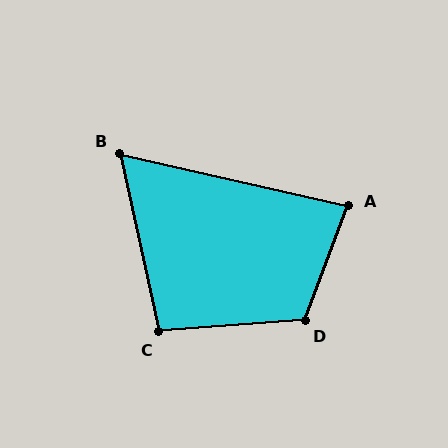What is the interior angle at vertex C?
Approximately 98 degrees (obtuse).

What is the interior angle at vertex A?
Approximately 82 degrees (acute).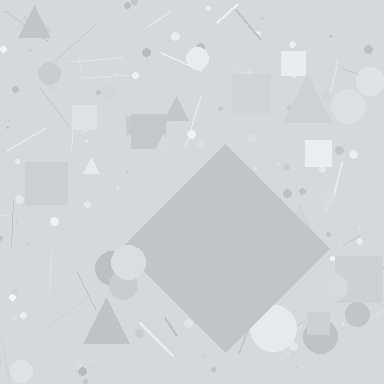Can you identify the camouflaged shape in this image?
The camouflaged shape is a diamond.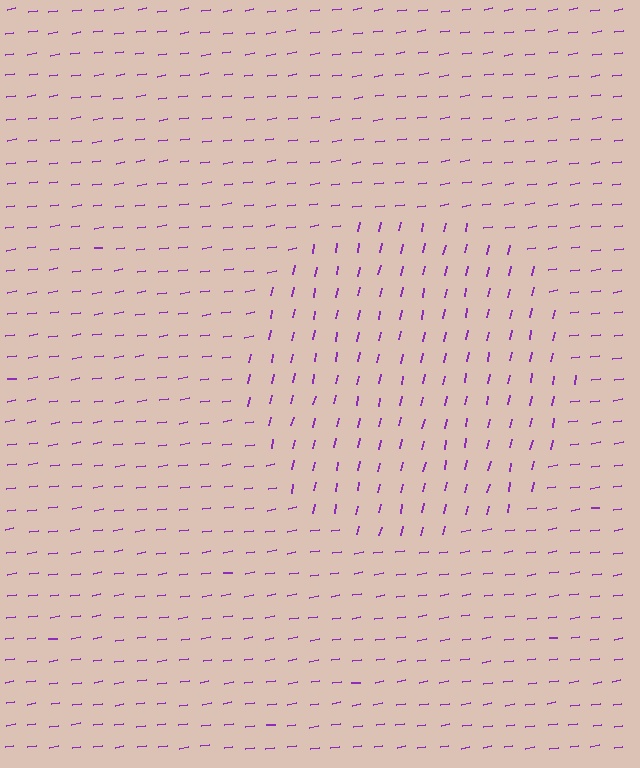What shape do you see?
I see a circle.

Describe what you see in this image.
The image is filled with small purple line segments. A circle region in the image has lines oriented differently from the surrounding lines, creating a visible texture boundary.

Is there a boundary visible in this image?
Yes, there is a texture boundary formed by a change in line orientation.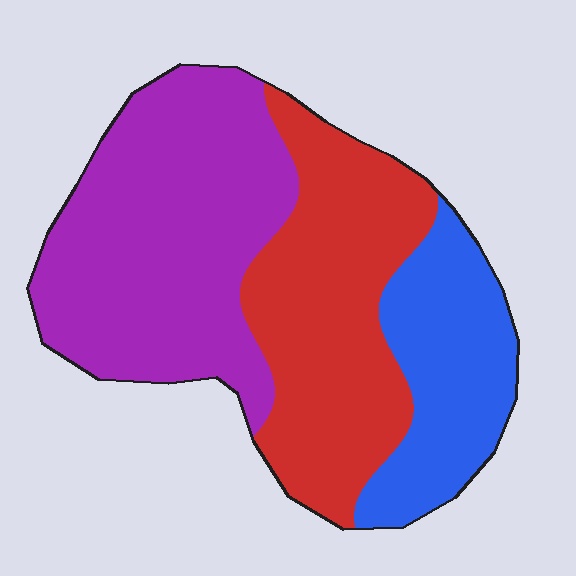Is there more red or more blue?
Red.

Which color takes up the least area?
Blue, at roughly 20%.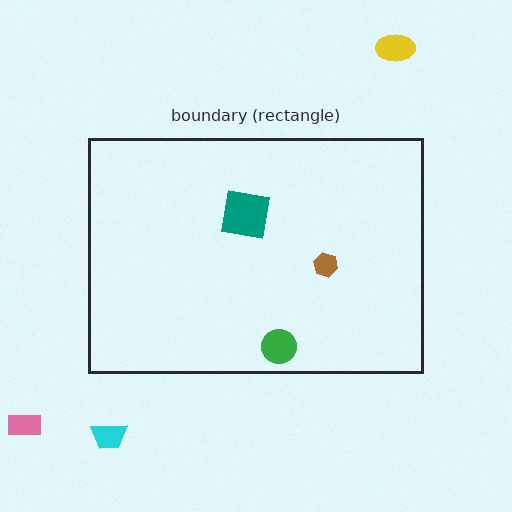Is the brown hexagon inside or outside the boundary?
Inside.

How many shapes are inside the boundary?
3 inside, 3 outside.